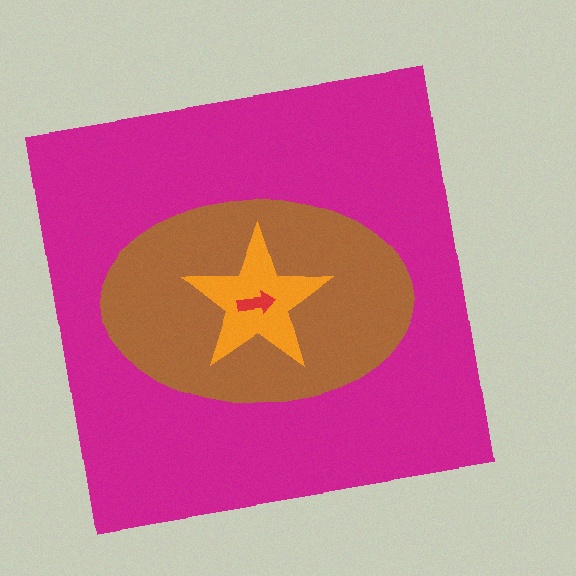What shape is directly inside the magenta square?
The brown ellipse.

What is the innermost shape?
The red arrow.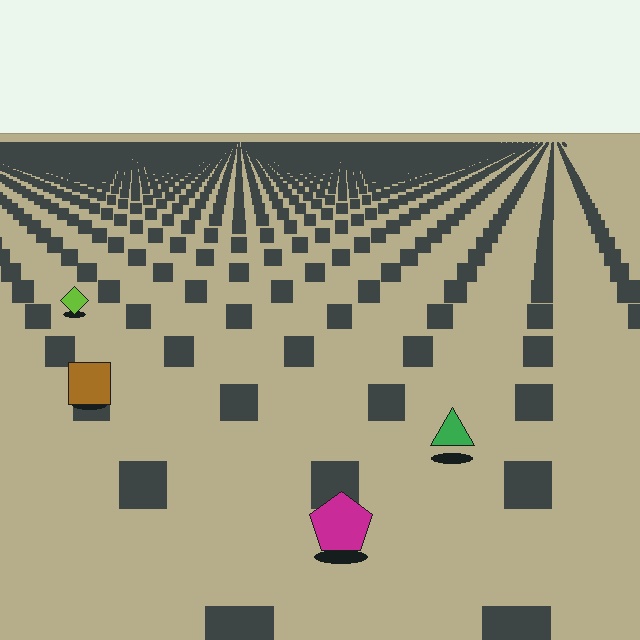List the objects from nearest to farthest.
From nearest to farthest: the magenta pentagon, the green triangle, the brown square, the lime diamond.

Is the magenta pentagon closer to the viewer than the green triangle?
Yes. The magenta pentagon is closer — you can tell from the texture gradient: the ground texture is coarser near it.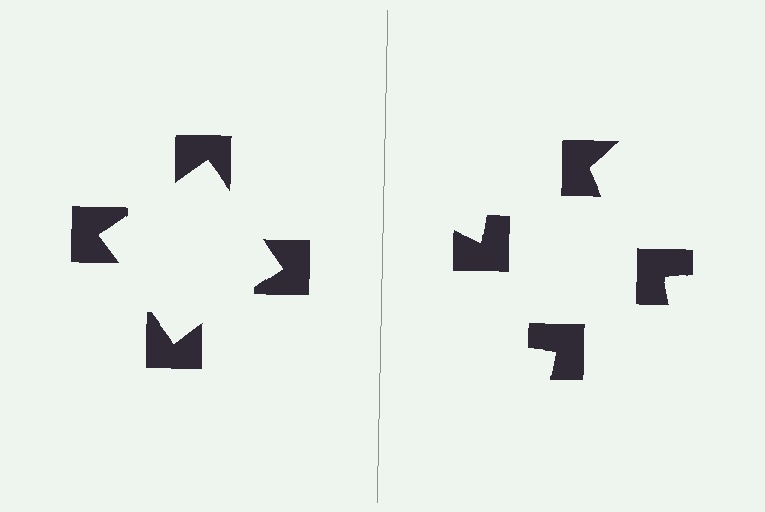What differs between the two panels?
The notched squares are positioned identically on both sides; only the wedge orientations differ. On the left they align to a square; on the right they are misaligned.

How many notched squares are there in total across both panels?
8 — 4 on each side.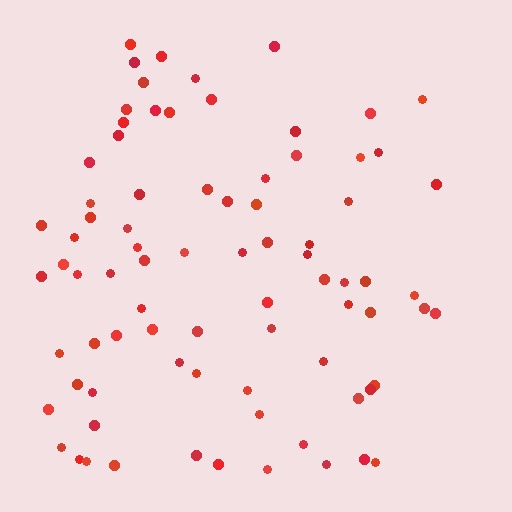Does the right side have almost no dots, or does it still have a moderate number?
Still a moderate number, just noticeably fewer than the left.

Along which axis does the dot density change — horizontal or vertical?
Horizontal.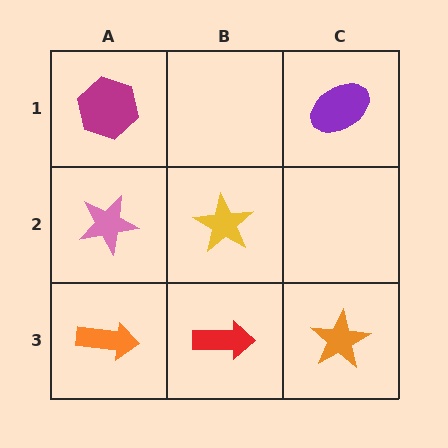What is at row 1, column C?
A purple ellipse.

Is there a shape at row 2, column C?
No, that cell is empty.